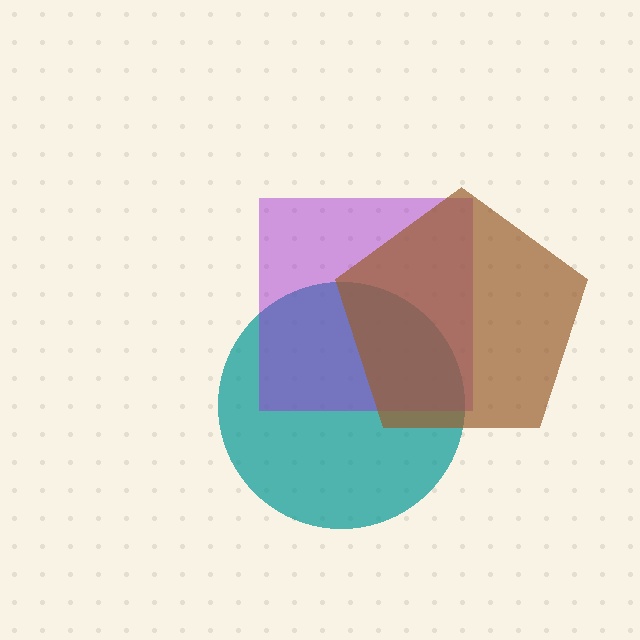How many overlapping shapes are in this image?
There are 3 overlapping shapes in the image.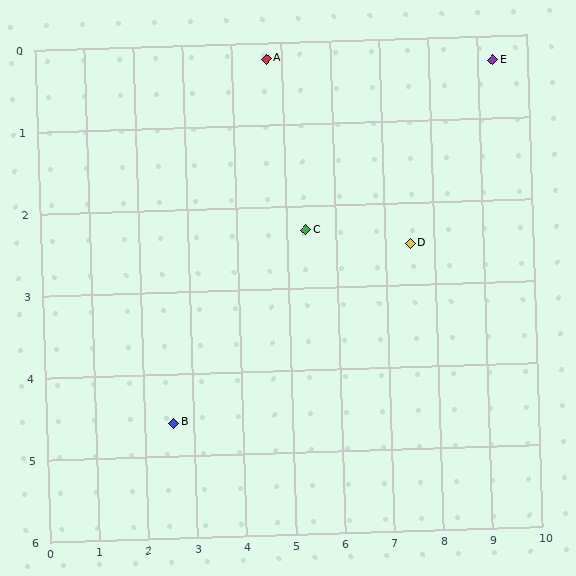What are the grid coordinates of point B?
Point B is at approximately (2.6, 4.6).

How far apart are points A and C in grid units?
Points A and C are about 2.2 grid units apart.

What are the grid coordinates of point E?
Point E is at approximately (9.3, 0.3).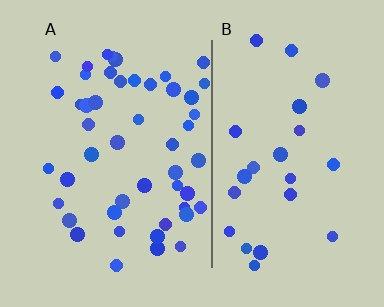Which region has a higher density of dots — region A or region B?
A (the left).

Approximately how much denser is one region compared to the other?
Approximately 2.0× — region A over region B.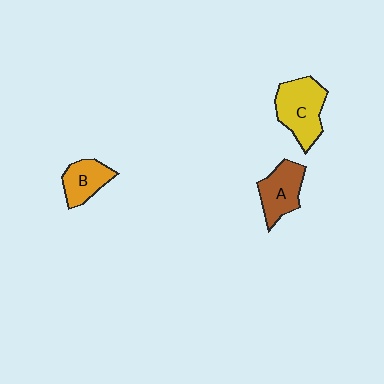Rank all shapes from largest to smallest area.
From largest to smallest: C (yellow), A (brown), B (orange).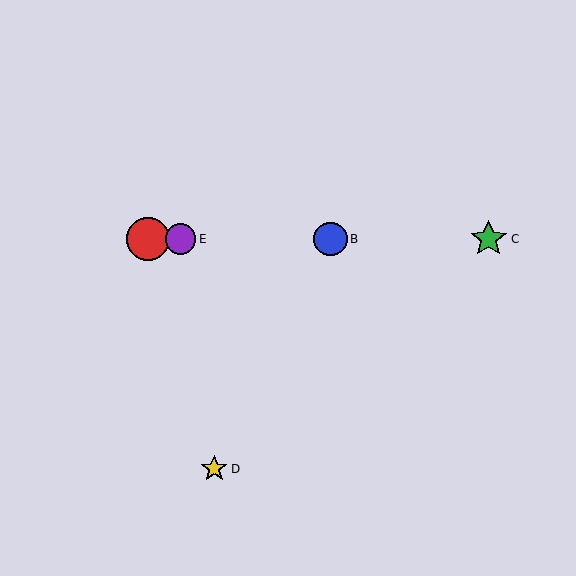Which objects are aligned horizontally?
Objects A, B, C, E are aligned horizontally.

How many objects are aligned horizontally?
4 objects (A, B, C, E) are aligned horizontally.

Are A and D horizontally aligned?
No, A is at y≈239 and D is at y≈469.